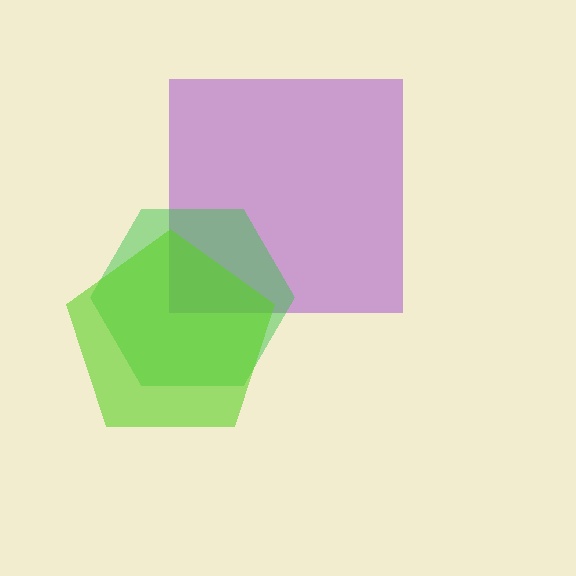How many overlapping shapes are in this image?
There are 3 overlapping shapes in the image.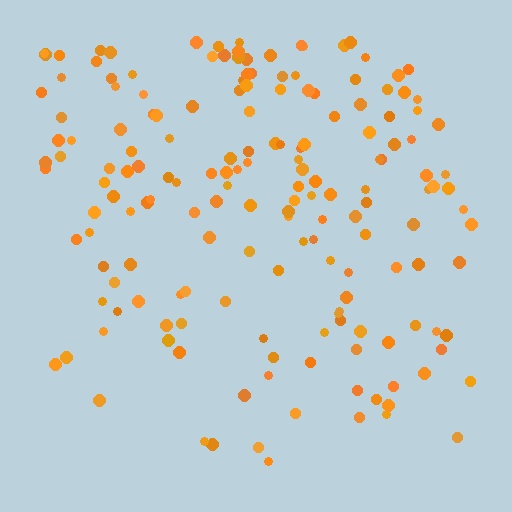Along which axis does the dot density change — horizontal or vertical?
Vertical.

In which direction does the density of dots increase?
From bottom to top, with the top side densest.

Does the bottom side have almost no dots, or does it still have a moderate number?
Still a moderate number, just noticeably fewer than the top.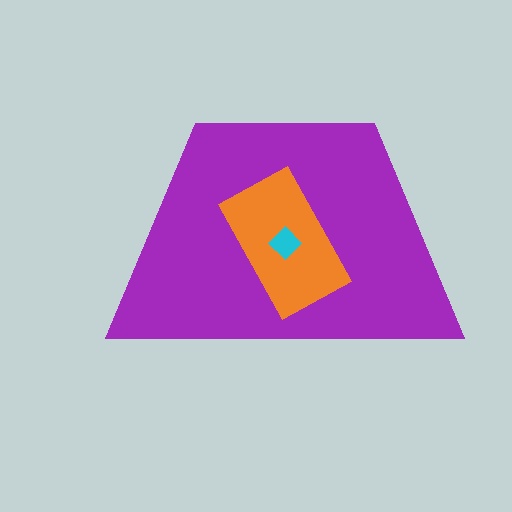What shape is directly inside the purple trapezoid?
The orange rectangle.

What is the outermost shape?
The purple trapezoid.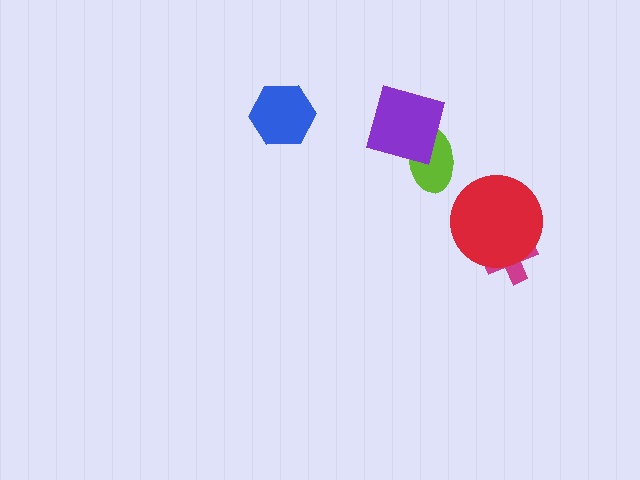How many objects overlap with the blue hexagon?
0 objects overlap with the blue hexagon.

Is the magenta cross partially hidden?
Yes, it is partially covered by another shape.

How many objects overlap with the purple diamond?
1 object overlaps with the purple diamond.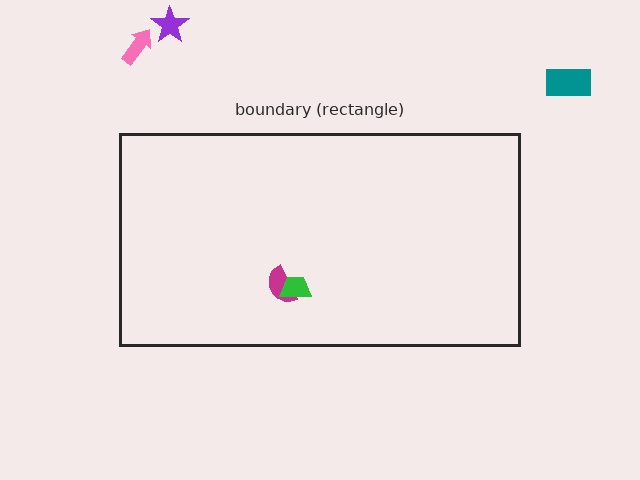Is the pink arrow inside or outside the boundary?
Outside.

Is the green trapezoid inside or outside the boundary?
Inside.